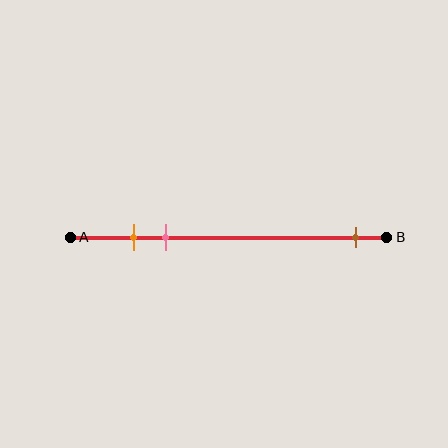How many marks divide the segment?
There are 3 marks dividing the segment.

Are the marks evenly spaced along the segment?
No, the marks are not evenly spaced.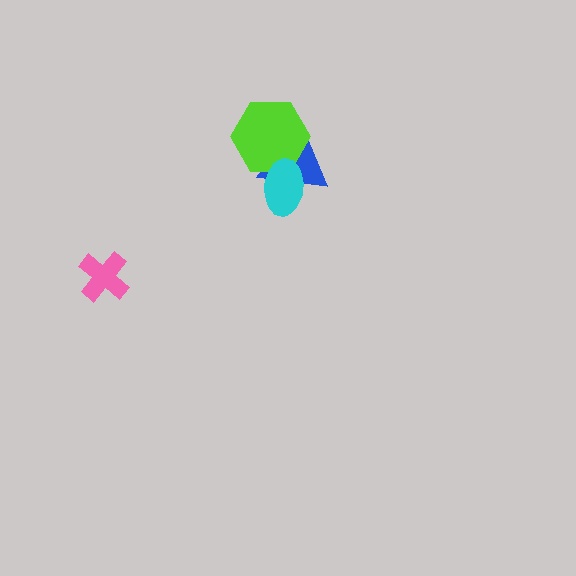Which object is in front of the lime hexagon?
The cyan ellipse is in front of the lime hexagon.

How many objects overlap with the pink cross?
0 objects overlap with the pink cross.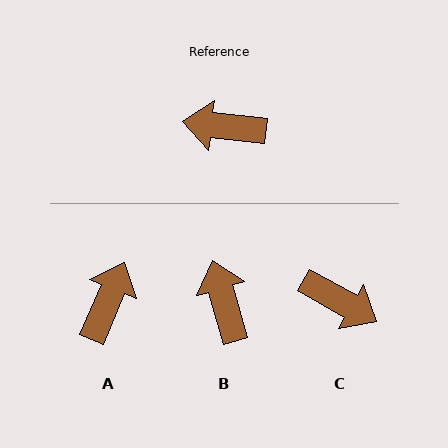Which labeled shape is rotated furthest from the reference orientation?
C, about 157 degrees away.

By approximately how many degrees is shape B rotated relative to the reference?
Approximately 67 degrees clockwise.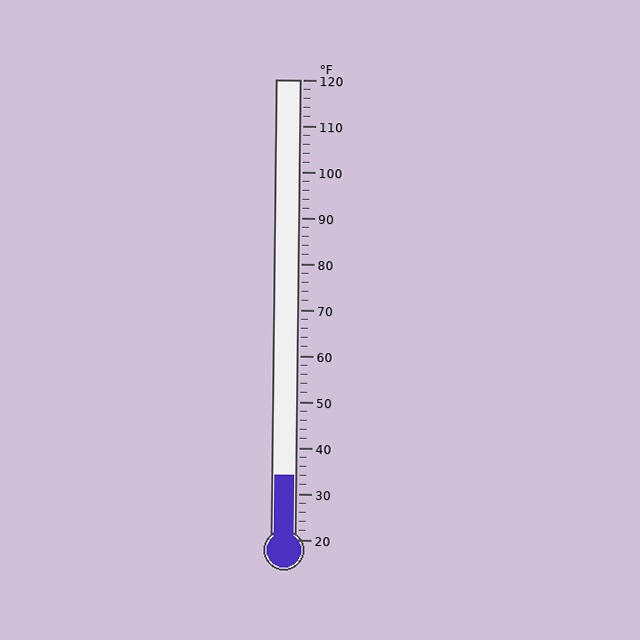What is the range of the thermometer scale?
The thermometer scale ranges from 20°F to 120°F.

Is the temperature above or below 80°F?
The temperature is below 80°F.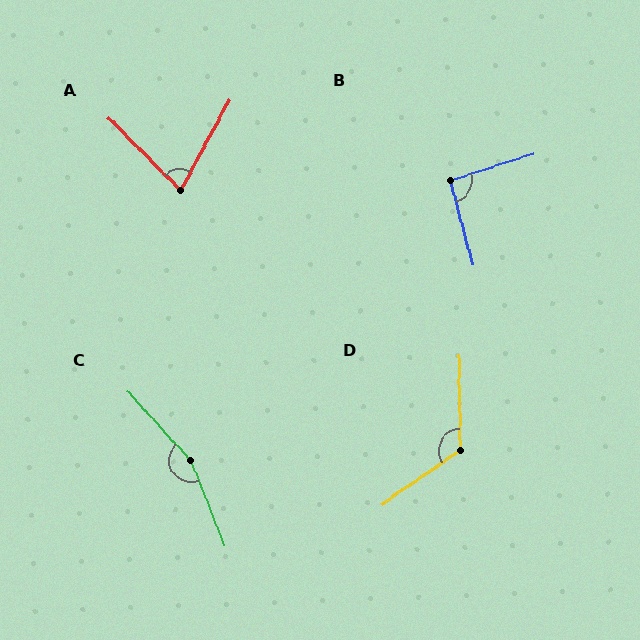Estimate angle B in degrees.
Approximately 93 degrees.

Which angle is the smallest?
A, at approximately 73 degrees.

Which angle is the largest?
C, at approximately 159 degrees.